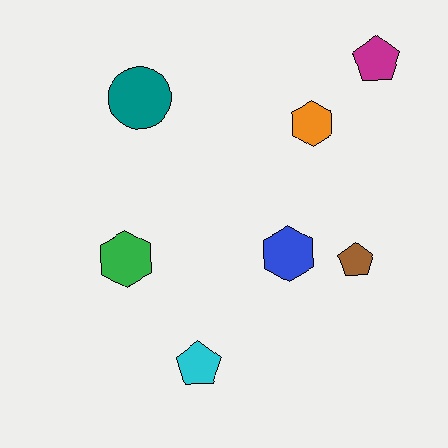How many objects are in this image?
There are 7 objects.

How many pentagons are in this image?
There are 3 pentagons.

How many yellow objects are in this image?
There are no yellow objects.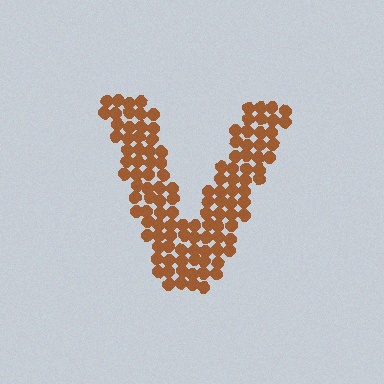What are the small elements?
The small elements are circles.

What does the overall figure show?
The overall figure shows the letter V.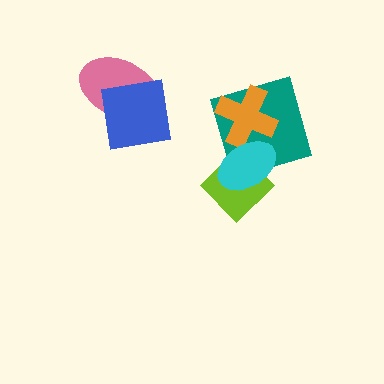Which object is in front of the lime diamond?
The cyan ellipse is in front of the lime diamond.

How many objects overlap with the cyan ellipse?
3 objects overlap with the cyan ellipse.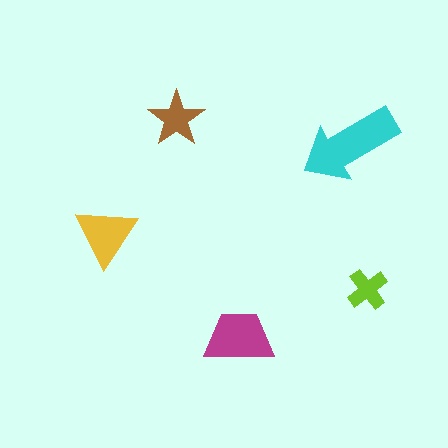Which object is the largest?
The cyan arrow.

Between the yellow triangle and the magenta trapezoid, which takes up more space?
The magenta trapezoid.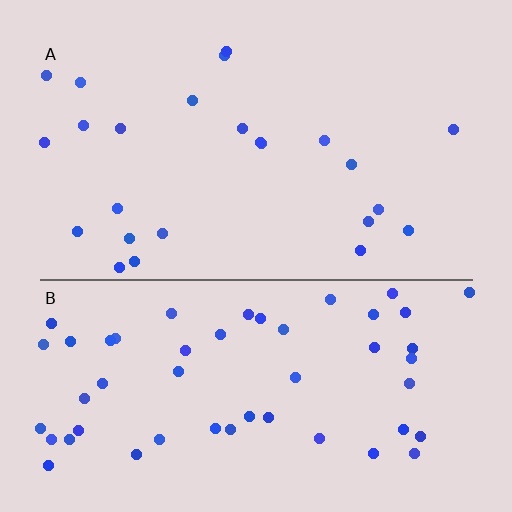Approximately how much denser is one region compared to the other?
Approximately 2.1× — region B over region A.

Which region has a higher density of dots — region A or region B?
B (the bottom).